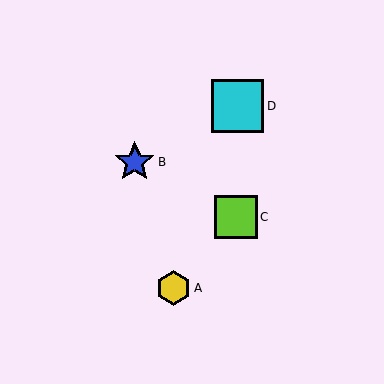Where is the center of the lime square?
The center of the lime square is at (236, 217).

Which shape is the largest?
The cyan square (labeled D) is the largest.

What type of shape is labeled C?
Shape C is a lime square.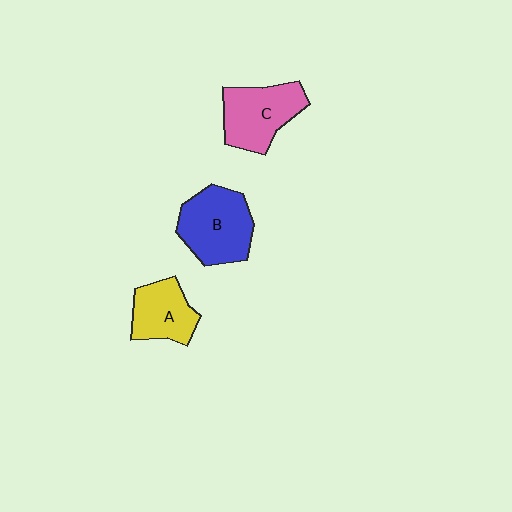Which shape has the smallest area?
Shape A (yellow).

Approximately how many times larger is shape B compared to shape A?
Approximately 1.4 times.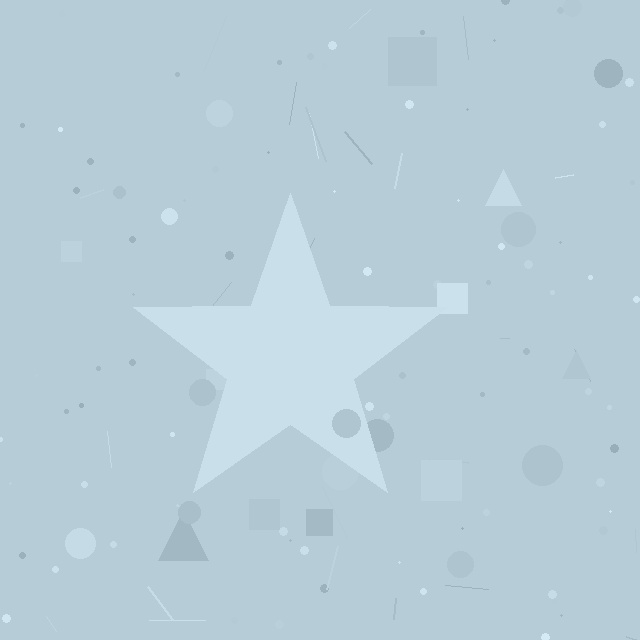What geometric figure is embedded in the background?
A star is embedded in the background.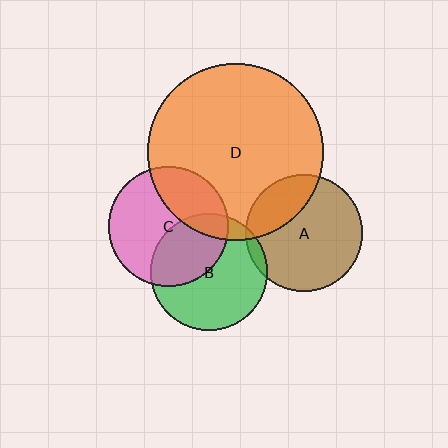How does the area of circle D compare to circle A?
Approximately 2.3 times.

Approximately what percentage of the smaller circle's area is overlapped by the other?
Approximately 5%.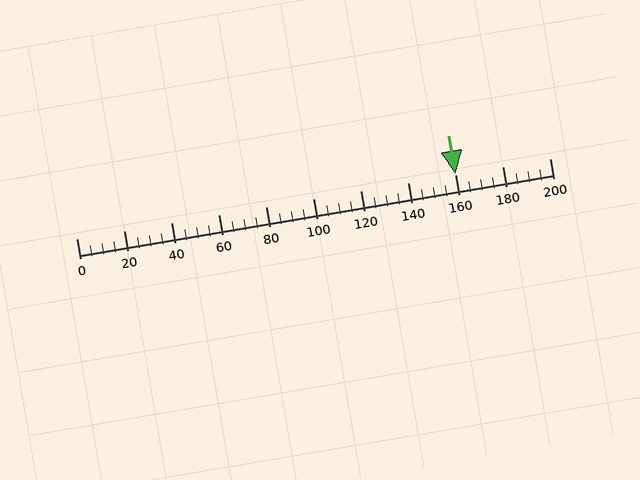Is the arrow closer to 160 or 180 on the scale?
The arrow is closer to 160.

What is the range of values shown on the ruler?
The ruler shows values from 0 to 200.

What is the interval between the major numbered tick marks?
The major tick marks are spaced 20 units apart.